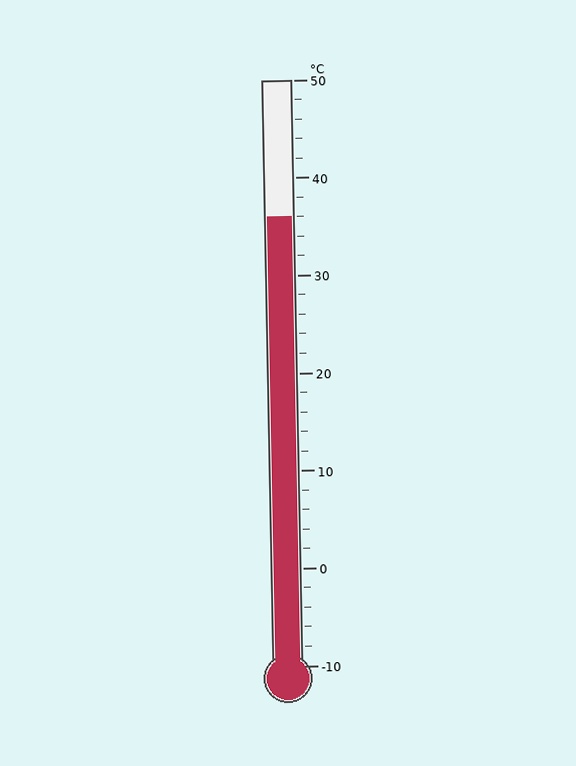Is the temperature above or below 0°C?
The temperature is above 0°C.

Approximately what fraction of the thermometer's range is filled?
The thermometer is filled to approximately 75% of its range.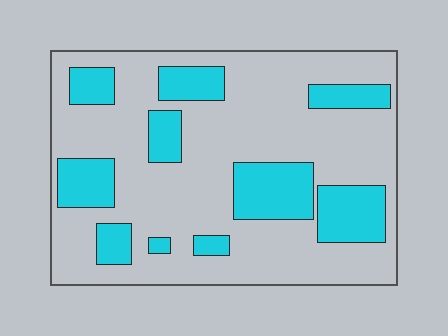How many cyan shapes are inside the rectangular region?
10.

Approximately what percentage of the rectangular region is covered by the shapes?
Approximately 25%.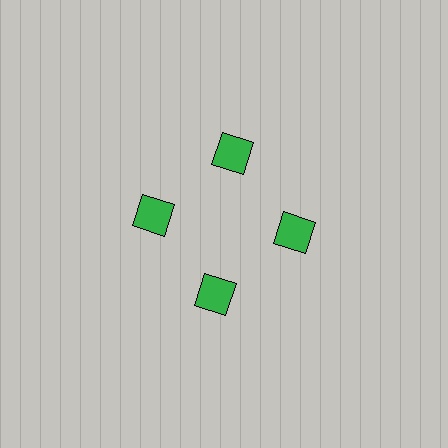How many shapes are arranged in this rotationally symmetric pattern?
There are 4 shapes, arranged in 4 groups of 1.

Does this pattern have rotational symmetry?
Yes, this pattern has 4-fold rotational symmetry. It looks the same after rotating 90 degrees around the center.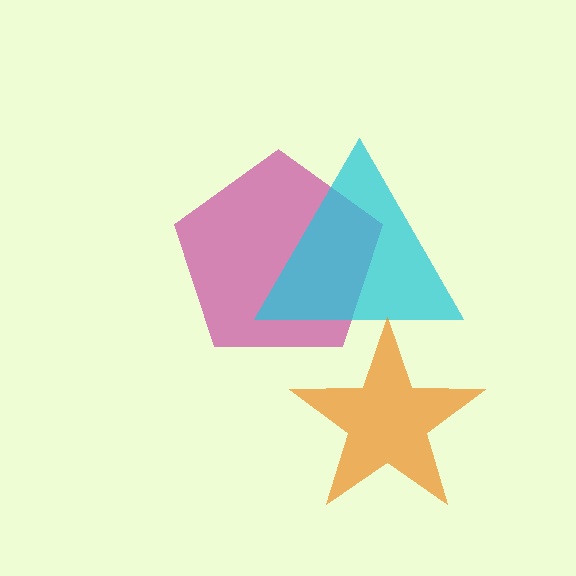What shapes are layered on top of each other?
The layered shapes are: a magenta pentagon, a cyan triangle, an orange star.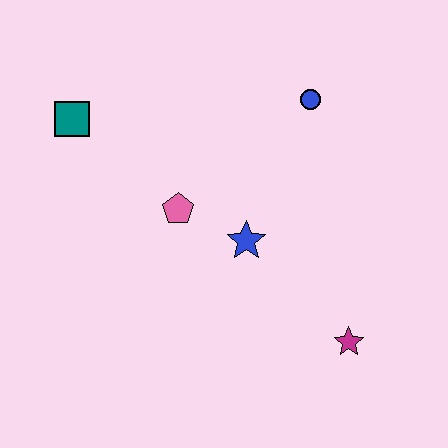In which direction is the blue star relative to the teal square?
The blue star is to the right of the teal square.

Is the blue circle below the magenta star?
No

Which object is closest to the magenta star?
The blue star is closest to the magenta star.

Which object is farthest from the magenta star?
The teal square is farthest from the magenta star.